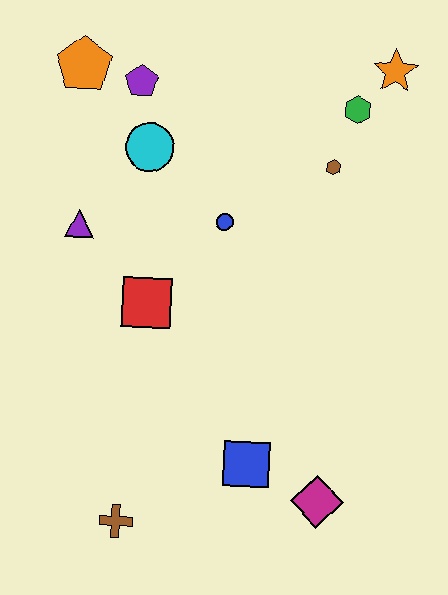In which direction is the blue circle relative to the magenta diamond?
The blue circle is above the magenta diamond.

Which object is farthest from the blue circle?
The brown cross is farthest from the blue circle.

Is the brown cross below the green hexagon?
Yes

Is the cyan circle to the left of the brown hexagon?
Yes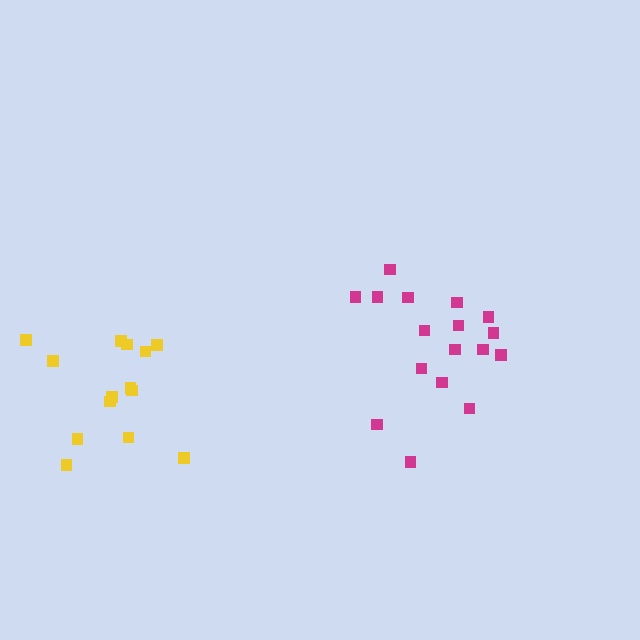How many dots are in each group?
Group 1: 17 dots, Group 2: 14 dots (31 total).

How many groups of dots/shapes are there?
There are 2 groups.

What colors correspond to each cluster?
The clusters are colored: magenta, yellow.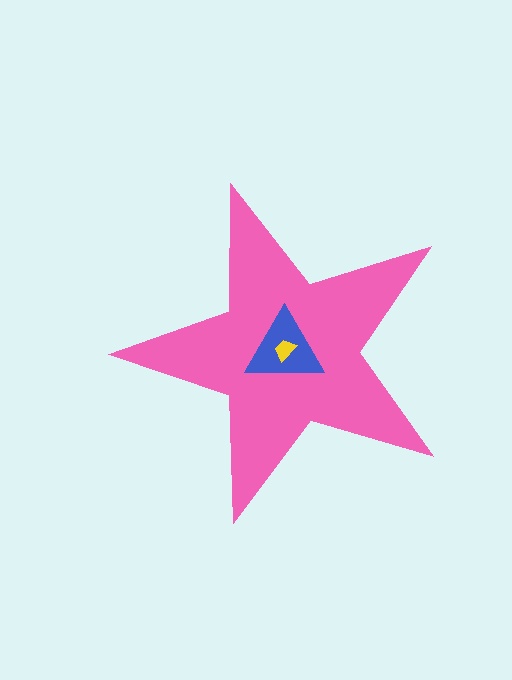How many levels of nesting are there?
3.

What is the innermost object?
The yellow trapezoid.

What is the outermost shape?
The pink star.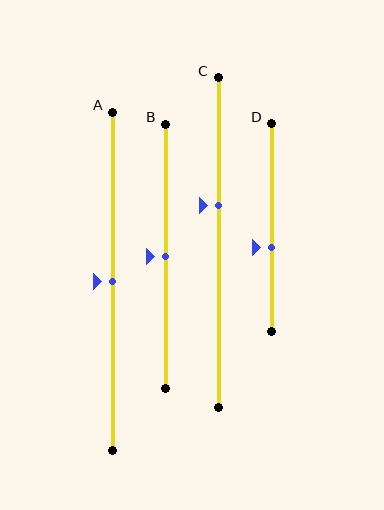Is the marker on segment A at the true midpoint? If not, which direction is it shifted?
Yes, the marker on segment A is at the true midpoint.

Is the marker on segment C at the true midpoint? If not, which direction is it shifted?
No, the marker on segment C is shifted upward by about 11% of the segment length.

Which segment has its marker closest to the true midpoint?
Segment A has its marker closest to the true midpoint.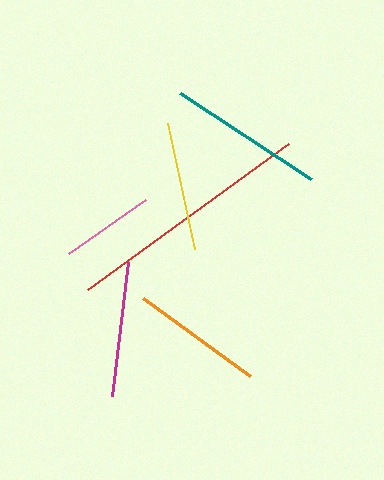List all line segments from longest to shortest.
From longest to shortest: red, teal, magenta, orange, yellow, pink.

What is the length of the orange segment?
The orange segment is approximately 133 pixels long.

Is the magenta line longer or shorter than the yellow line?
The magenta line is longer than the yellow line.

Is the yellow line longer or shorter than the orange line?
The orange line is longer than the yellow line.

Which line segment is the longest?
The red line is the longest at approximately 248 pixels.